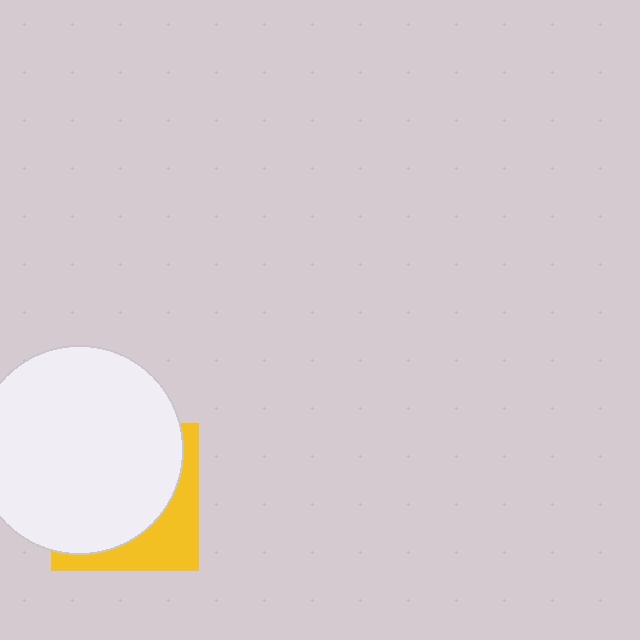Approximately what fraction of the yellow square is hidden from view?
Roughly 69% of the yellow square is hidden behind the white circle.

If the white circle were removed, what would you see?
You would see the complete yellow square.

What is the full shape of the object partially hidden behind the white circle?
The partially hidden object is a yellow square.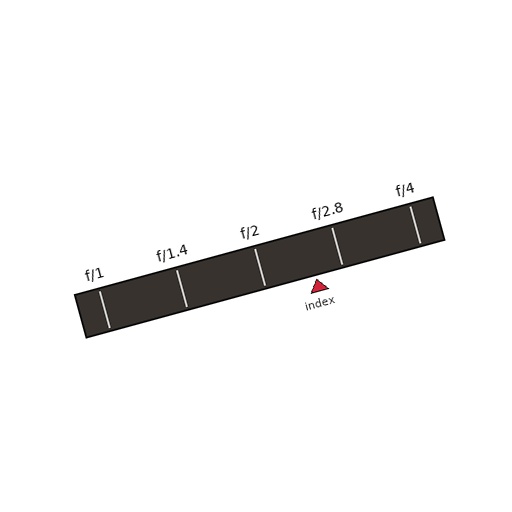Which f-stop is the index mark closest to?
The index mark is closest to f/2.8.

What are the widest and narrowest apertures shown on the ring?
The widest aperture shown is f/1 and the narrowest is f/4.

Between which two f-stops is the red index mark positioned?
The index mark is between f/2 and f/2.8.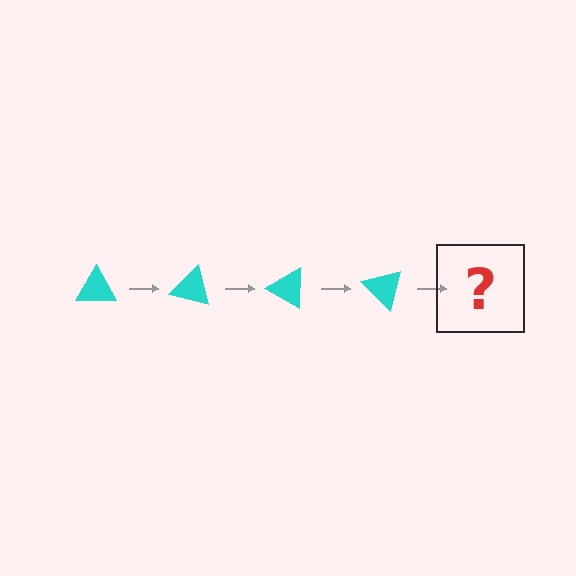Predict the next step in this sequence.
The next step is a cyan triangle rotated 60 degrees.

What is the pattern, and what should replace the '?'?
The pattern is that the triangle rotates 15 degrees each step. The '?' should be a cyan triangle rotated 60 degrees.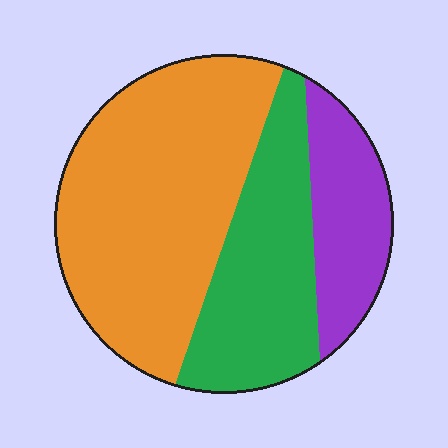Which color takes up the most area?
Orange, at roughly 50%.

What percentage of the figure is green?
Green covers 29% of the figure.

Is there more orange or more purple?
Orange.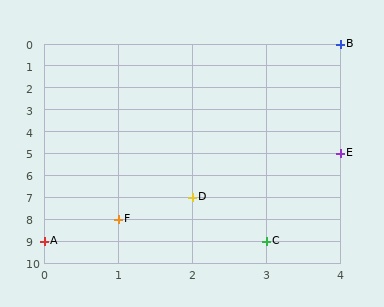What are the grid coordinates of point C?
Point C is at grid coordinates (3, 9).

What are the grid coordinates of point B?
Point B is at grid coordinates (4, 0).